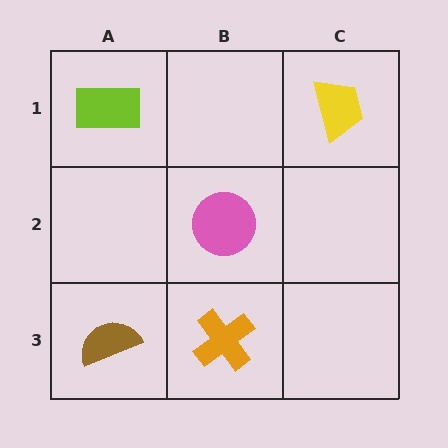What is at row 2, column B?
A pink circle.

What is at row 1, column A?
A lime rectangle.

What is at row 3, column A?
A brown semicircle.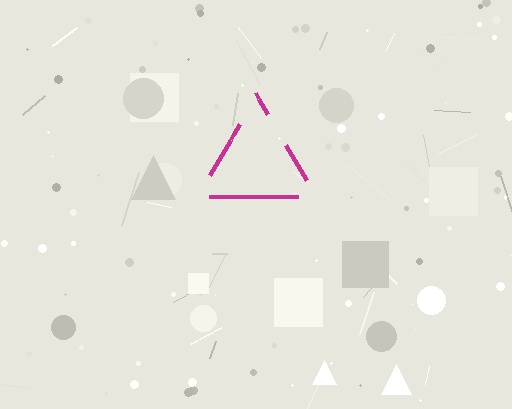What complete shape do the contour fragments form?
The contour fragments form a triangle.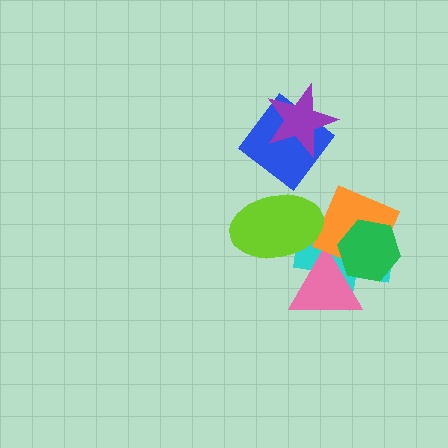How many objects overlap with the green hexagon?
3 objects overlap with the green hexagon.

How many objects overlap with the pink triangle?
4 objects overlap with the pink triangle.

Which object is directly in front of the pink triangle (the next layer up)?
The orange square is directly in front of the pink triangle.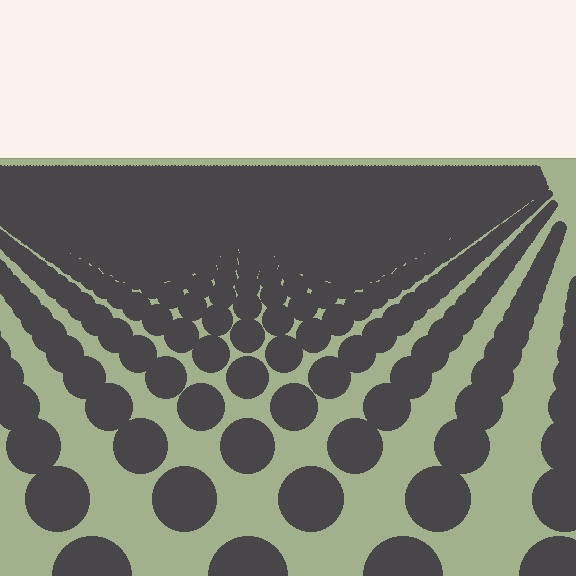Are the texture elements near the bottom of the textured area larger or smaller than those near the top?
Larger. Near the bottom, elements are closer to the viewer and appear at a bigger on-screen size.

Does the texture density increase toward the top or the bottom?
Density increases toward the top.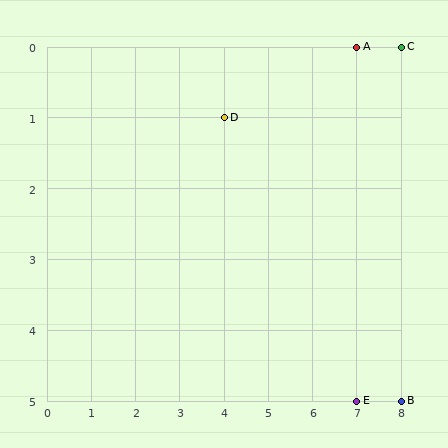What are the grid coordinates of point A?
Point A is at grid coordinates (7, 0).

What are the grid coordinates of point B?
Point B is at grid coordinates (8, 5).